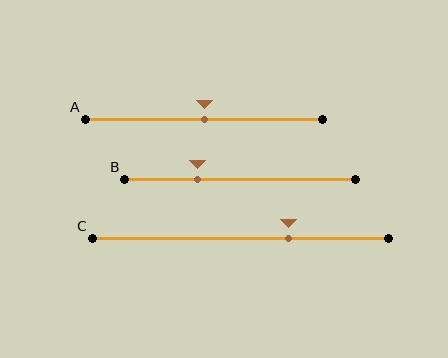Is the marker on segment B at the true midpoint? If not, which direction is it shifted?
No, the marker on segment B is shifted to the left by about 18% of the segment length.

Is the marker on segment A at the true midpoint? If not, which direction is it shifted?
Yes, the marker on segment A is at the true midpoint.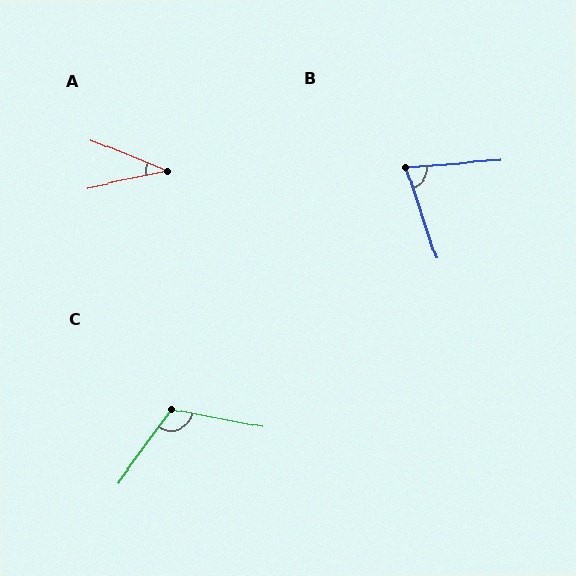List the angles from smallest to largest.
A (34°), B (76°), C (115°).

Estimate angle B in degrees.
Approximately 76 degrees.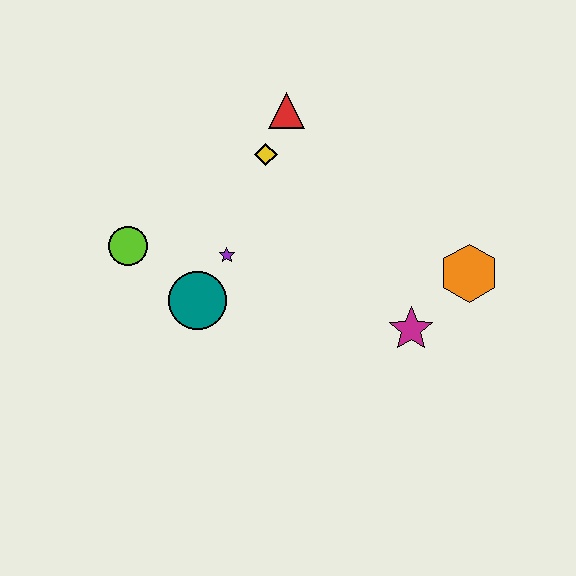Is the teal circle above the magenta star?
Yes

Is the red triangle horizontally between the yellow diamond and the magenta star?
Yes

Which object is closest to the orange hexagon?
The magenta star is closest to the orange hexagon.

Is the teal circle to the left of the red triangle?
Yes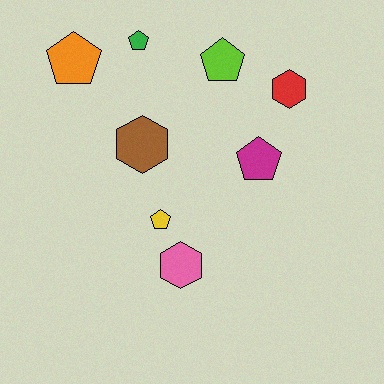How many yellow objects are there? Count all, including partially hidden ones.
There is 1 yellow object.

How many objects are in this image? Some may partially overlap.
There are 8 objects.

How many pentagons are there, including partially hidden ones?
There are 5 pentagons.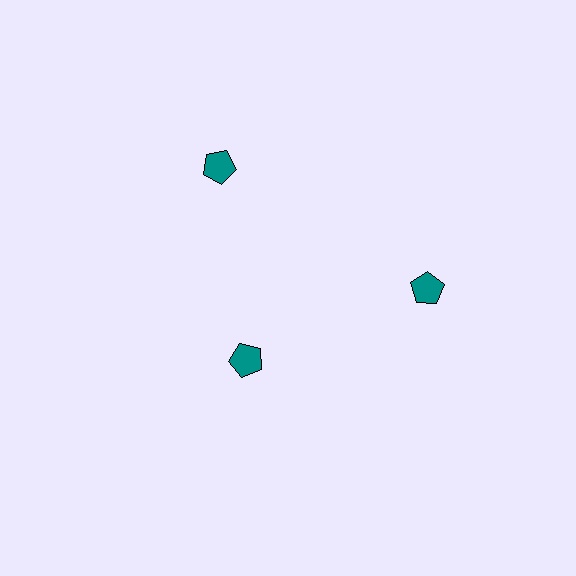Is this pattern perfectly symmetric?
No. The 3 teal pentagons are arranged in a ring, but one element near the 7 o'clock position is pulled inward toward the center, breaking the 3-fold rotational symmetry.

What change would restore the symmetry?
The symmetry would be restored by moving it outward, back onto the ring so that all 3 pentagons sit at equal angles and equal distance from the center.